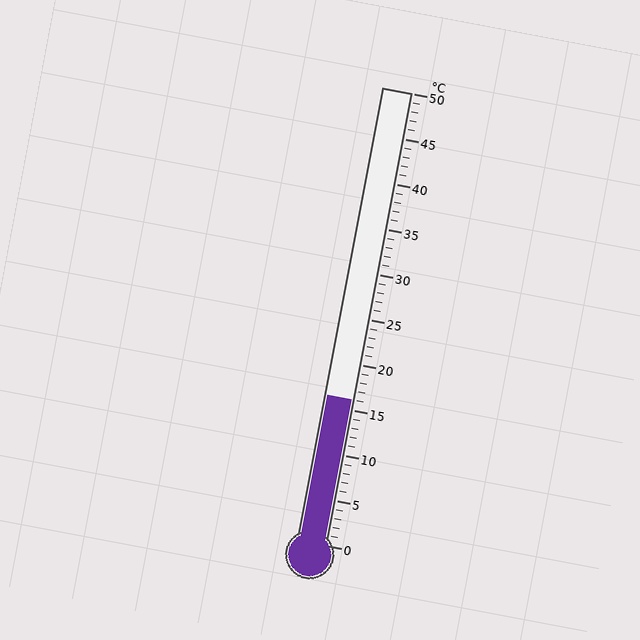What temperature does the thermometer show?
The thermometer shows approximately 16°C.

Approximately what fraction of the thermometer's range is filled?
The thermometer is filled to approximately 30% of its range.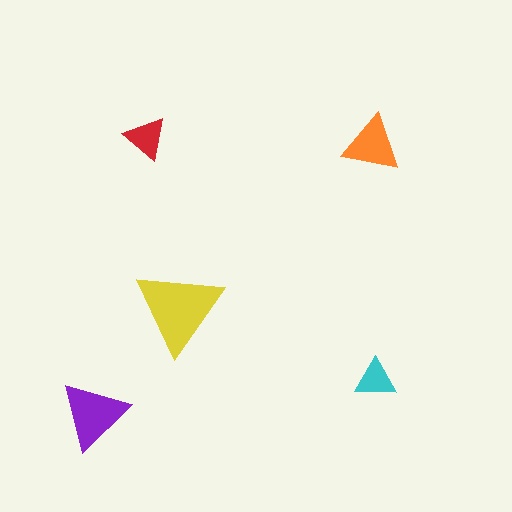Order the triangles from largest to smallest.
the yellow one, the purple one, the orange one, the red one, the cyan one.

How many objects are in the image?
There are 5 objects in the image.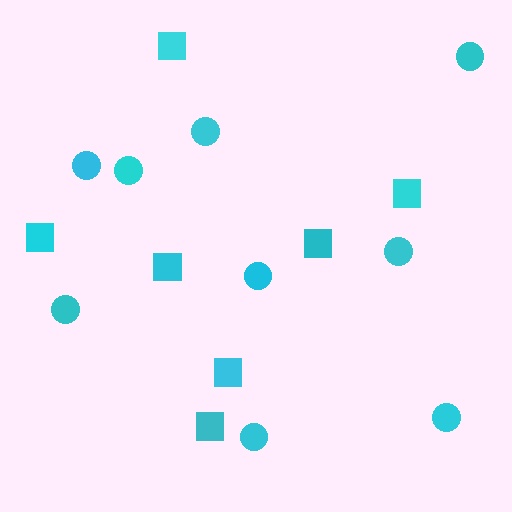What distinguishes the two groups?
There are 2 groups: one group of circles (9) and one group of squares (7).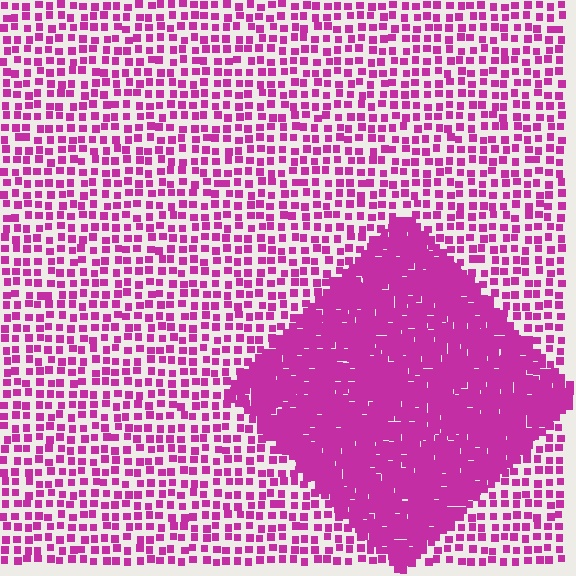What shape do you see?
I see a diamond.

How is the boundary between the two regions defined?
The boundary is defined by a change in element density (approximately 2.8x ratio). All elements are the same color, size, and shape.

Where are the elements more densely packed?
The elements are more densely packed inside the diamond boundary.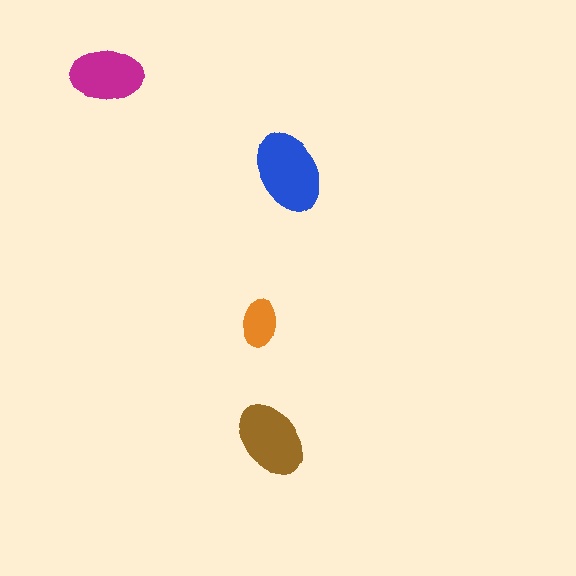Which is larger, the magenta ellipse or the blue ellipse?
The blue one.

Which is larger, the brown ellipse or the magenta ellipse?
The brown one.